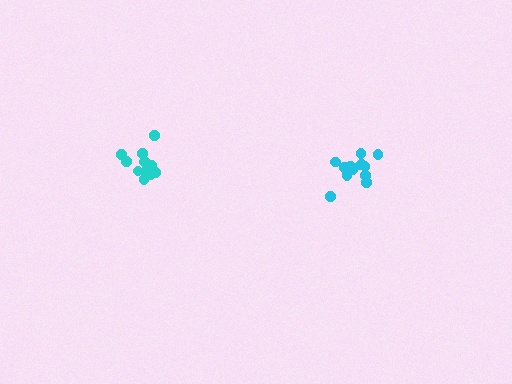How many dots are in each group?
Group 1: 13 dots, Group 2: 12 dots (25 total).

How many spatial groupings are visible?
There are 2 spatial groupings.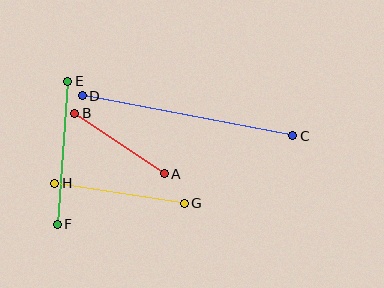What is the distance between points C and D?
The distance is approximately 214 pixels.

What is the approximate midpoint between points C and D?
The midpoint is at approximately (188, 116) pixels.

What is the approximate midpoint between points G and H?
The midpoint is at approximately (120, 193) pixels.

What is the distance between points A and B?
The distance is approximately 108 pixels.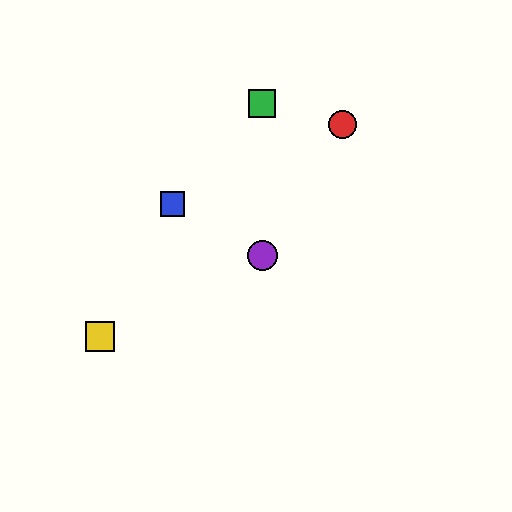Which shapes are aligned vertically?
The green square, the purple circle are aligned vertically.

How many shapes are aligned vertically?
2 shapes (the green square, the purple circle) are aligned vertically.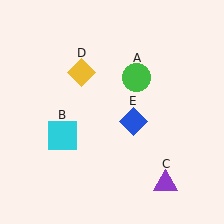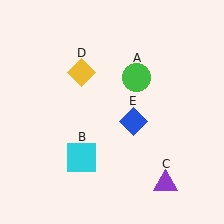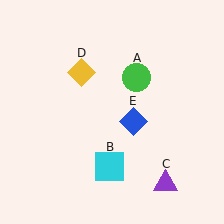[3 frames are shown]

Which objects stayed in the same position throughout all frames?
Green circle (object A) and purple triangle (object C) and yellow diamond (object D) and blue diamond (object E) remained stationary.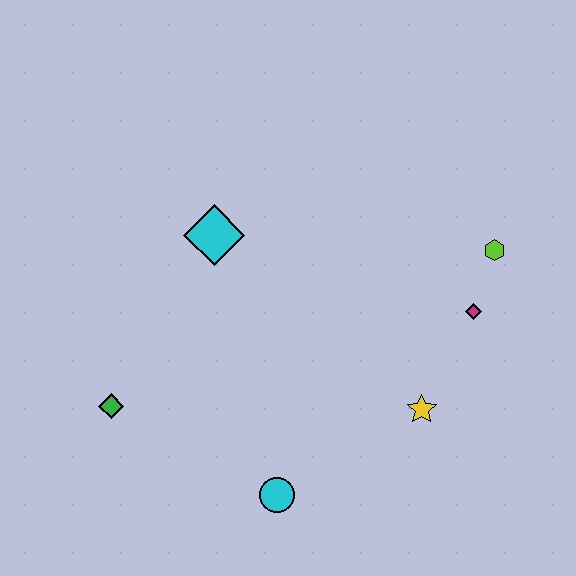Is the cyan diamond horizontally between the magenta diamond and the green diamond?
Yes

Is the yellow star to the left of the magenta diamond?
Yes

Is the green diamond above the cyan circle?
Yes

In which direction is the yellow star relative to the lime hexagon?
The yellow star is below the lime hexagon.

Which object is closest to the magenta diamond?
The lime hexagon is closest to the magenta diamond.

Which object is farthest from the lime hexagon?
The green diamond is farthest from the lime hexagon.